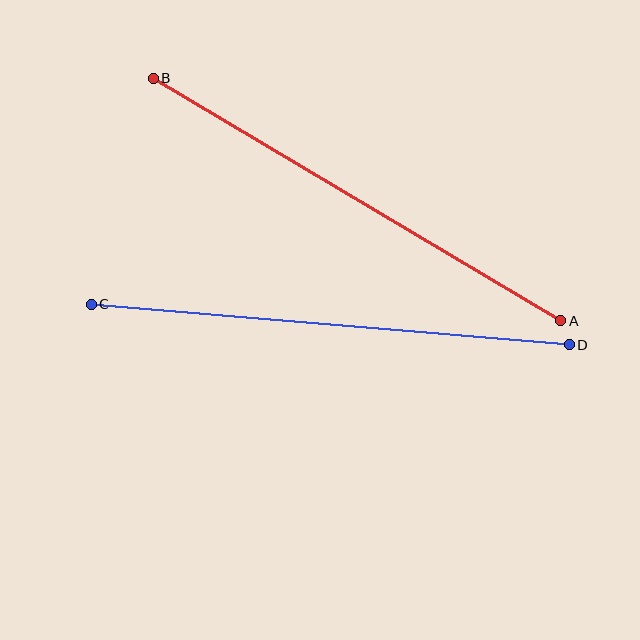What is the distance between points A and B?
The distance is approximately 474 pixels.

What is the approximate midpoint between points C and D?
The midpoint is at approximately (330, 325) pixels.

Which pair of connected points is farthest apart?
Points C and D are farthest apart.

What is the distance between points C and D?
The distance is approximately 480 pixels.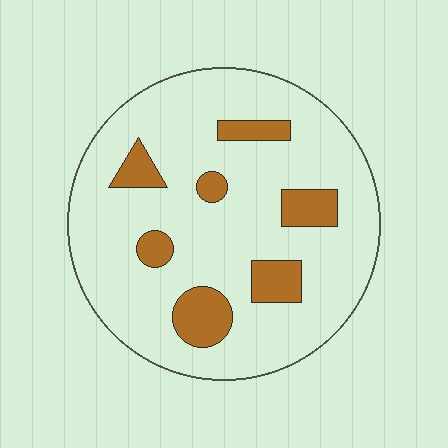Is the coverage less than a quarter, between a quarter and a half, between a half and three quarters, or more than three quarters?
Less than a quarter.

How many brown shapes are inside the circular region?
7.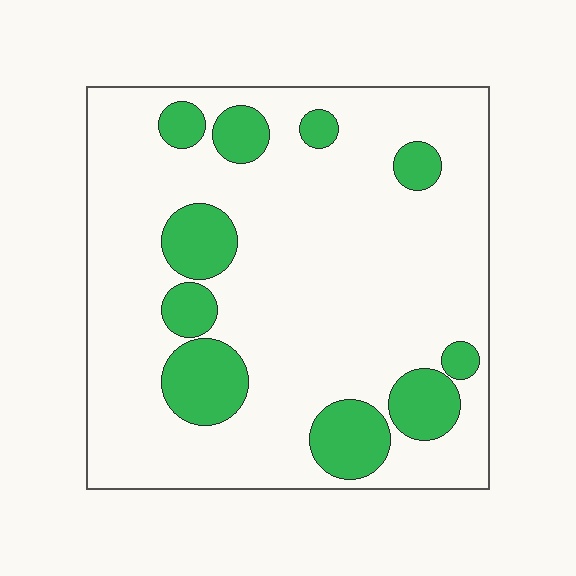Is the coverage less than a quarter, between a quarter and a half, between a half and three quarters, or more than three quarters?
Less than a quarter.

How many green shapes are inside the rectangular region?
10.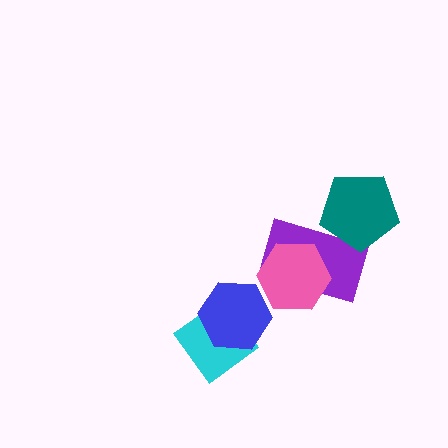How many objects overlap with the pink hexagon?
1 object overlaps with the pink hexagon.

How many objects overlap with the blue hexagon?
1 object overlaps with the blue hexagon.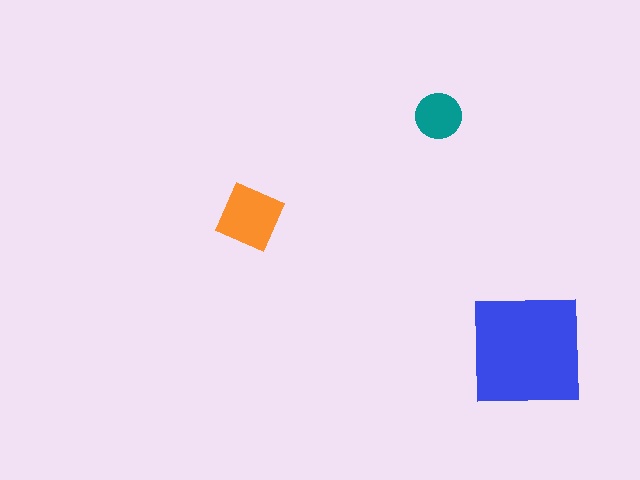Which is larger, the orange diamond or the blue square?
The blue square.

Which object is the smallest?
The teal circle.